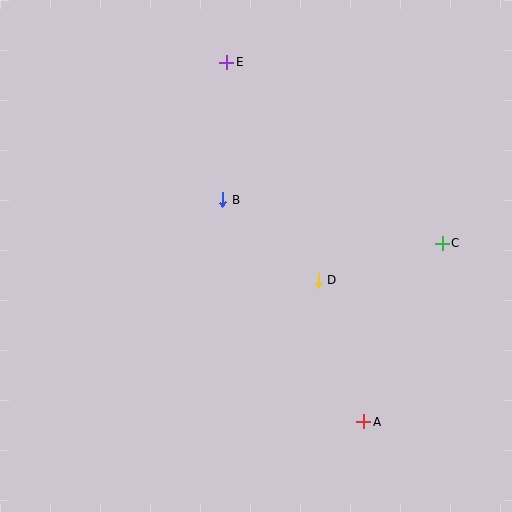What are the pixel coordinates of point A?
Point A is at (364, 422).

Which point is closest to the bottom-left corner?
Point A is closest to the bottom-left corner.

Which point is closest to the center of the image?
Point B at (223, 200) is closest to the center.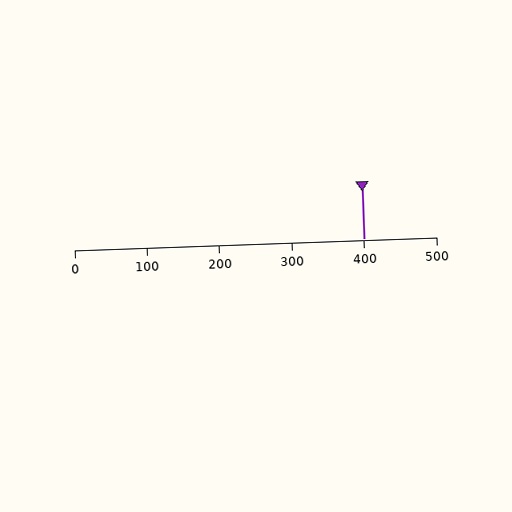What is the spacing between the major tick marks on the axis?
The major ticks are spaced 100 apart.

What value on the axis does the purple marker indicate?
The marker indicates approximately 400.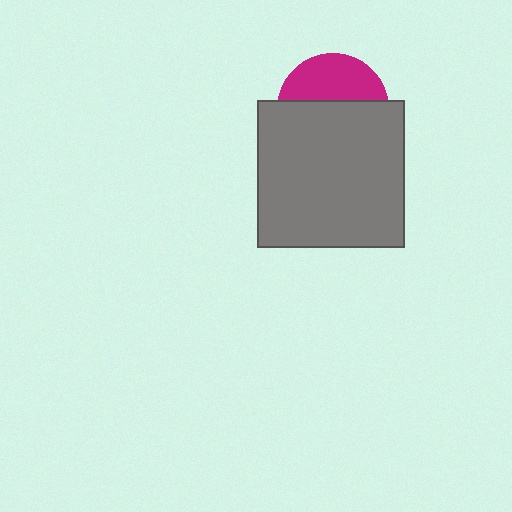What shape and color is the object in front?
The object in front is a gray square.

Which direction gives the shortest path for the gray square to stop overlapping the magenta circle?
Moving down gives the shortest separation.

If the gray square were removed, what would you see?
You would see the complete magenta circle.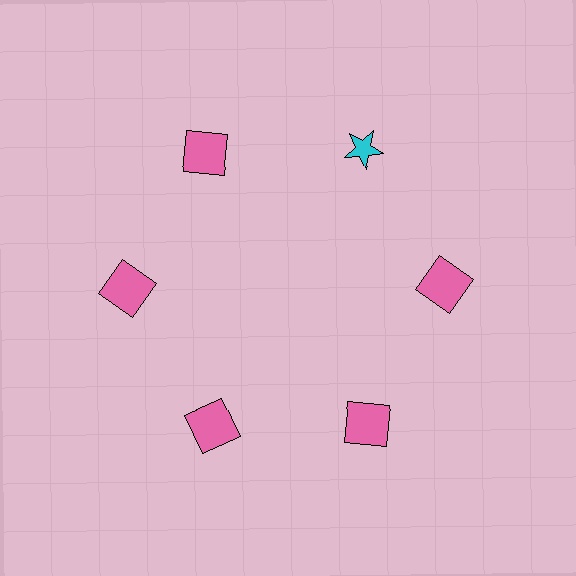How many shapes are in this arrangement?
There are 6 shapes arranged in a ring pattern.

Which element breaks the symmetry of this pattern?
The cyan star at roughly the 1 o'clock position breaks the symmetry. All other shapes are pink squares.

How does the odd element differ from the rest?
It differs in both color (cyan instead of pink) and shape (star instead of square).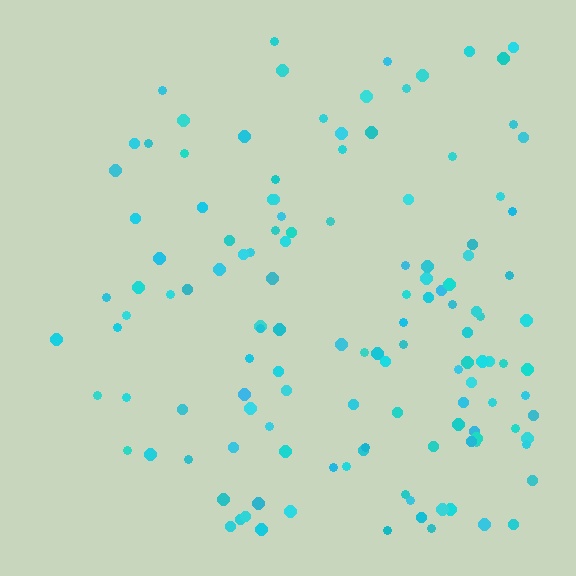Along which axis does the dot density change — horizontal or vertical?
Horizontal.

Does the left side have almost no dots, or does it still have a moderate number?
Still a moderate number, just noticeably fewer than the right.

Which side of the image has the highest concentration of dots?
The right.